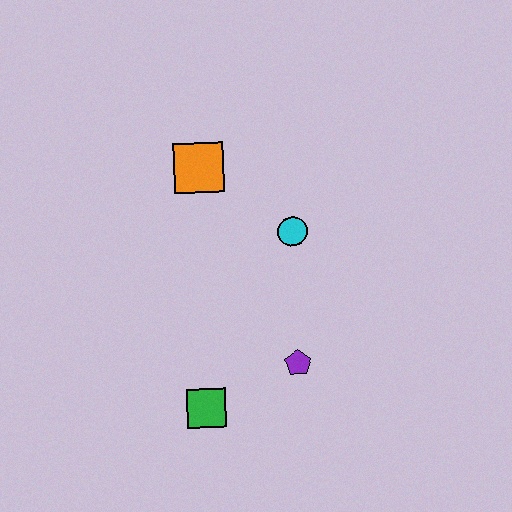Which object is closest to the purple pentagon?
The green square is closest to the purple pentagon.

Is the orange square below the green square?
No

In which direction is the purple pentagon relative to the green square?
The purple pentagon is to the right of the green square.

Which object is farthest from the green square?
The orange square is farthest from the green square.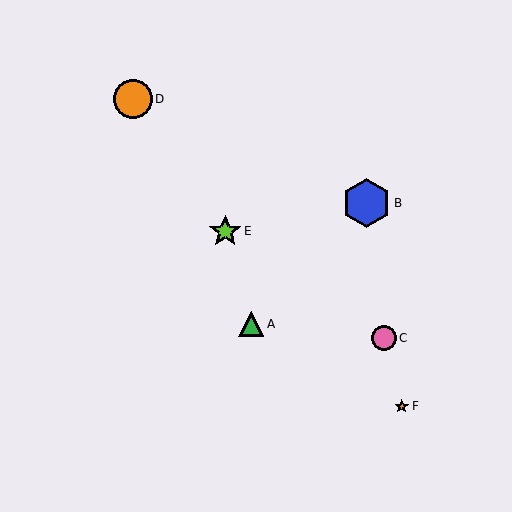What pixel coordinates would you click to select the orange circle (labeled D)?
Click at (133, 99) to select the orange circle D.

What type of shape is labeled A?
Shape A is a green triangle.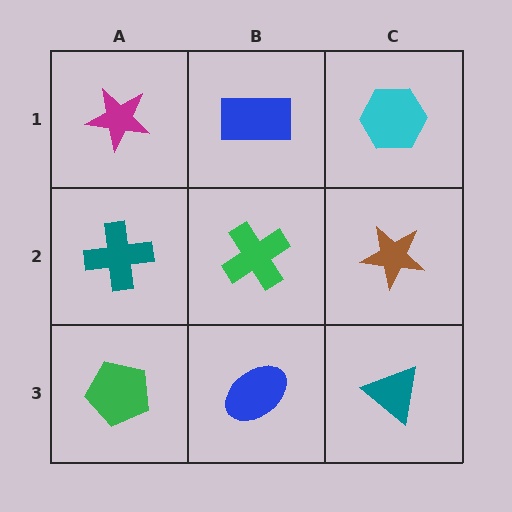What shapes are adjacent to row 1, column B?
A green cross (row 2, column B), a magenta star (row 1, column A), a cyan hexagon (row 1, column C).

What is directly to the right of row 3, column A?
A blue ellipse.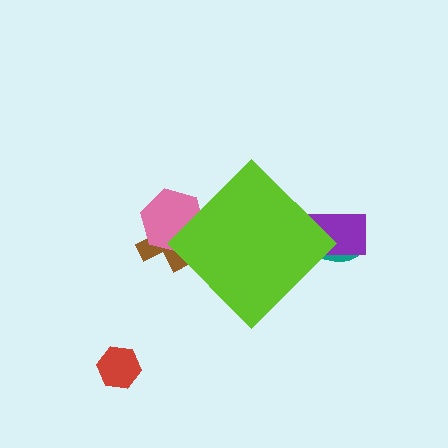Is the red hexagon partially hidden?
No, the red hexagon is fully visible.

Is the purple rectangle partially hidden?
Yes, the purple rectangle is partially hidden behind the lime diamond.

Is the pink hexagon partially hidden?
Yes, the pink hexagon is partially hidden behind the lime diamond.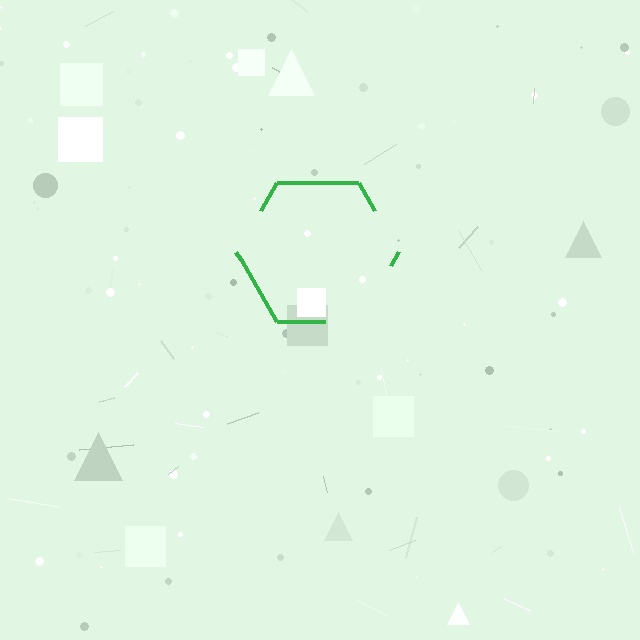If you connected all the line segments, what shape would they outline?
They would outline a hexagon.